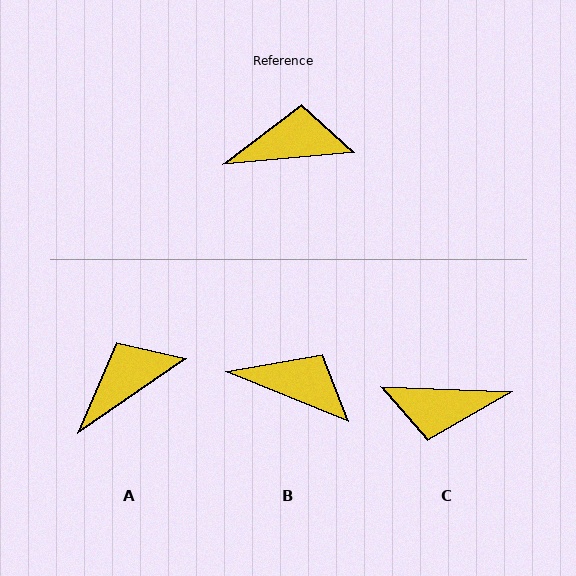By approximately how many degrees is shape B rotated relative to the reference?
Approximately 27 degrees clockwise.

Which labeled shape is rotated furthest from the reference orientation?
C, about 173 degrees away.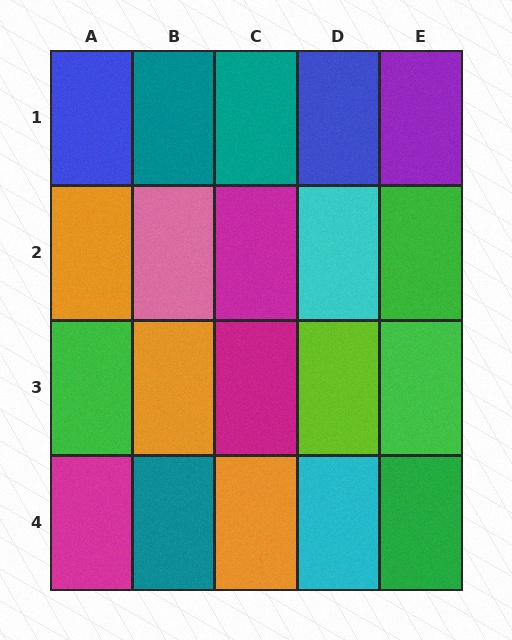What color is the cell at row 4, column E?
Green.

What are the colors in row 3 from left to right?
Green, orange, magenta, lime, green.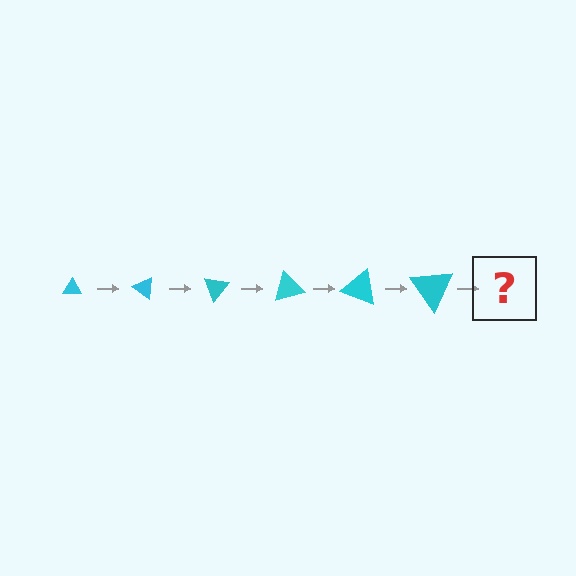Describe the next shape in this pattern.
It should be a triangle, larger than the previous one and rotated 210 degrees from the start.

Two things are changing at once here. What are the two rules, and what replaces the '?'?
The two rules are that the triangle grows larger each step and it rotates 35 degrees each step. The '?' should be a triangle, larger than the previous one and rotated 210 degrees from the start.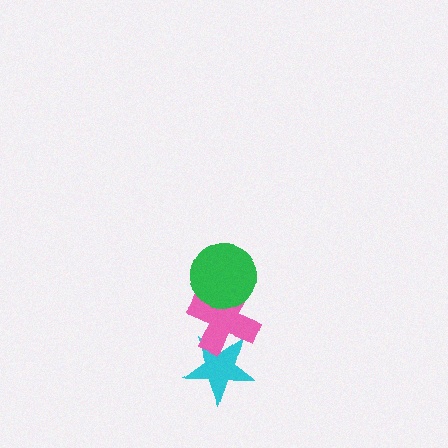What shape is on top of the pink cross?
The green circle is on top of the pink cross.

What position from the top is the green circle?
The green circle is 1st from the top.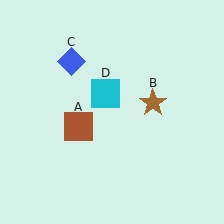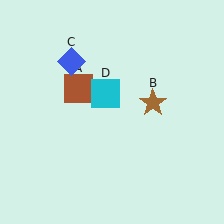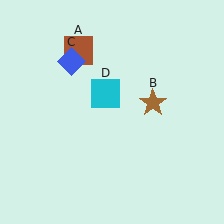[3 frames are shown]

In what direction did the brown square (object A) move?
The brown square (object A) moved up.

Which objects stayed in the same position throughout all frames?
Brown star (object B) and blue diamond (object C) and cyan square (object D) remained stationary.